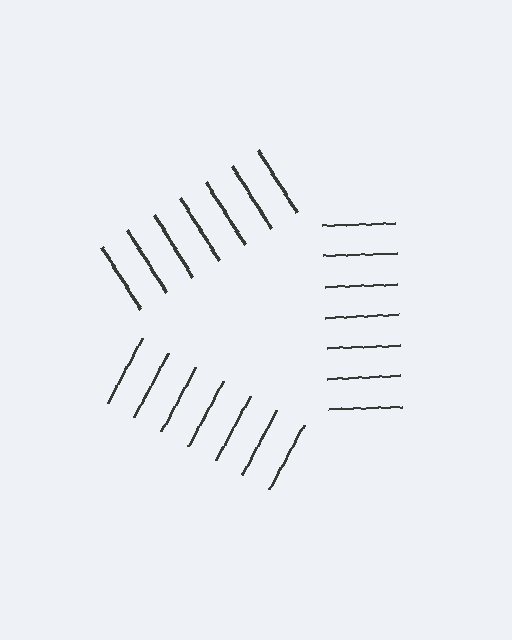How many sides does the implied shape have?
3 sides — the line-ends trace a triangle.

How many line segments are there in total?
21 — 7 along each of the 3 edges.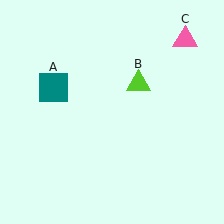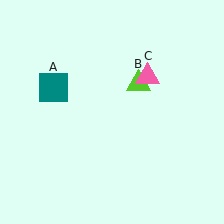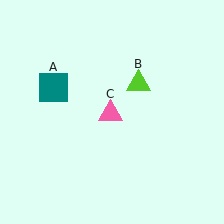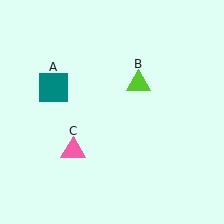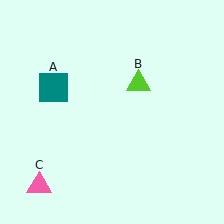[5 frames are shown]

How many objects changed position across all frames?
1 object changed position: pink triangle (object C).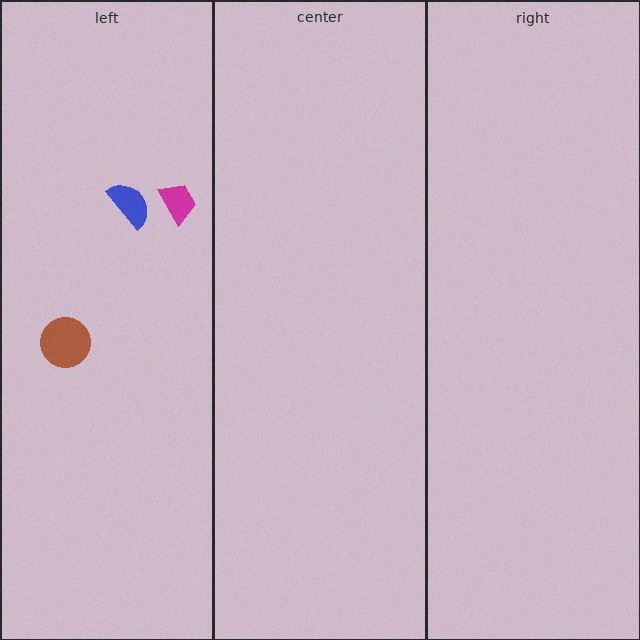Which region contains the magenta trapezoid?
The left region.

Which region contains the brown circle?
The left region.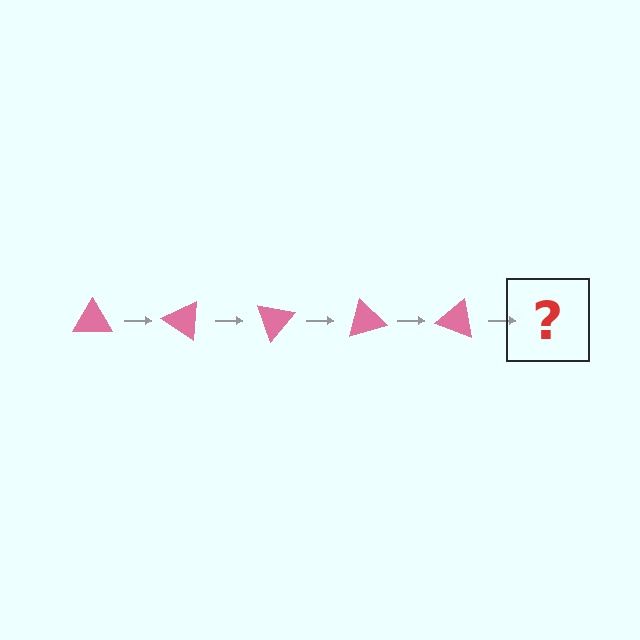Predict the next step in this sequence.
The next step is a pink triangle rotated 175 degrees.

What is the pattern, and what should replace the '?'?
The pattern is that the triangle rotates 35 degrees each step. The '?' should be a pink triangle rotated 175 degrees.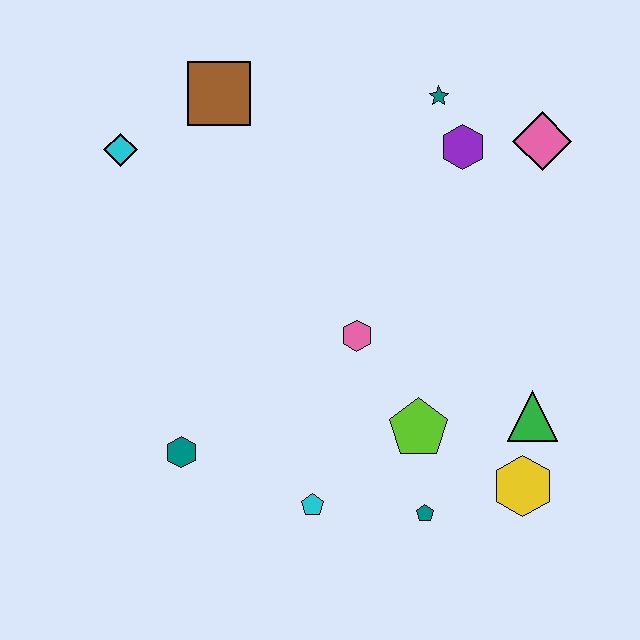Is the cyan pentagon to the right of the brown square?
Yes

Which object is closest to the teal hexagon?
The cyan pentagon is closest to the teal hexagon.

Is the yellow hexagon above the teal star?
No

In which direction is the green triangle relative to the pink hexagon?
The green triangle is to the right of the pink hexagon.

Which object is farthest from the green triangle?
The cyan diamond is farthest from the green triangle.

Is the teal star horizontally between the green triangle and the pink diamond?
No